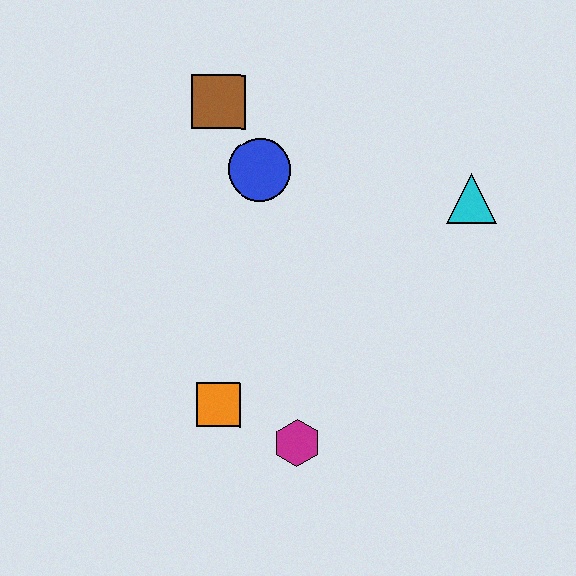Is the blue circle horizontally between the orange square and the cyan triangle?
Yes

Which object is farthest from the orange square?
The cyan triangle is farthest from the orange square.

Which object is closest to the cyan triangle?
The blue circle is closest to the cyan triangle.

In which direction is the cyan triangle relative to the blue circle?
The cyan triangle is to the right of the blue circle.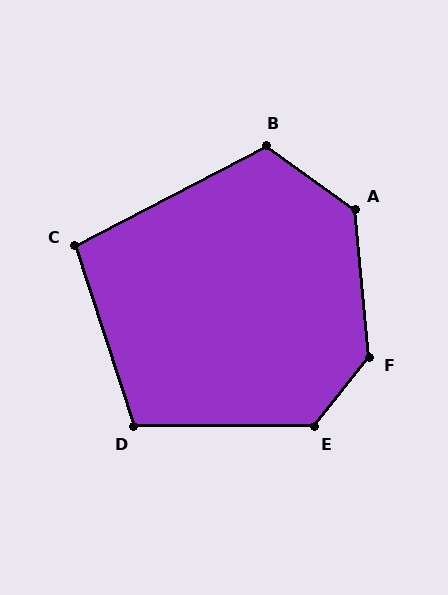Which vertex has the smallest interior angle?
C, at approximately 100 degrees.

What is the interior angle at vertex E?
Approximately 129 degrees (obtuse).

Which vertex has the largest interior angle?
F, at approximately 136 degrees.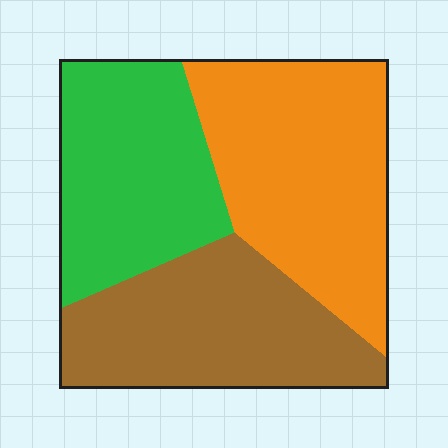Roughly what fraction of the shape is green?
Green takes up between a quarter and a half of the shape.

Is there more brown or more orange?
Orange.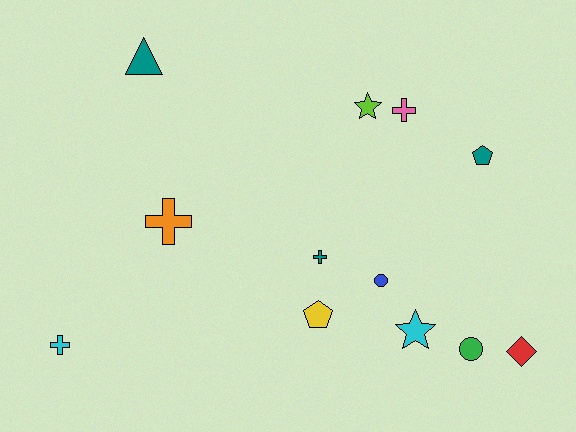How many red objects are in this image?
There is 1 red object.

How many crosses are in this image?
There are 4 crosses.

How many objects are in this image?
There are 12 objects.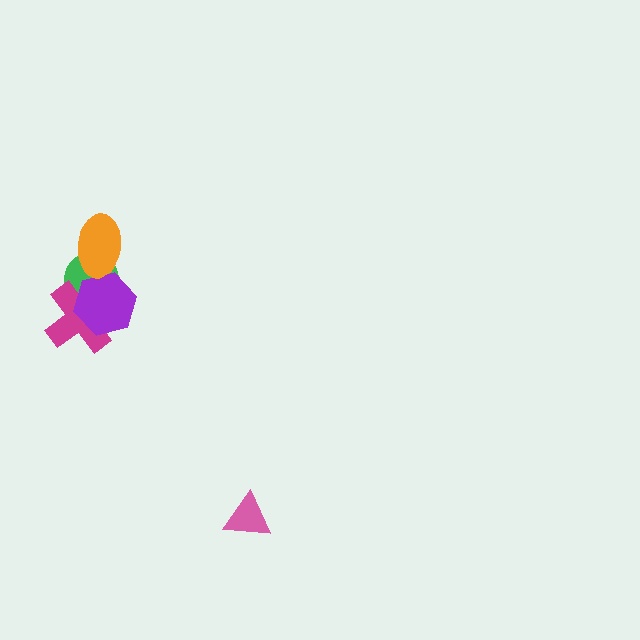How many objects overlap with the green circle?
3 objects overlap with the green circle.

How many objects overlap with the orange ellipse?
1 object overlaps with the orange ellipse.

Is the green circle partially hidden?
Yes, it is partially covered by another shape.